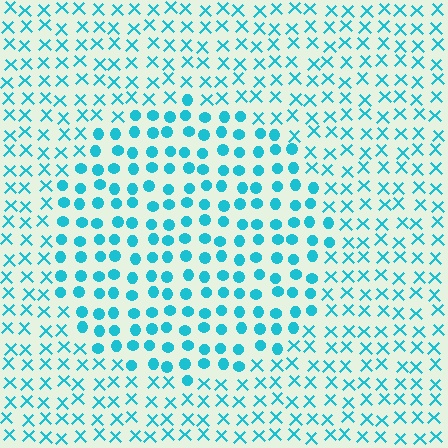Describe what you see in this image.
The image is filled with small cyan elements arranged in a uniform grid. A circle-shaped region contains circles, while the surrounding area contains X marks. The boundary is defined purely by the change in element shape.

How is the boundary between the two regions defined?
The boundary is defined by a change in element shape: circles inside vs. X marks outside. All elements share the same color and spacing.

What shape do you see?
I see a circle.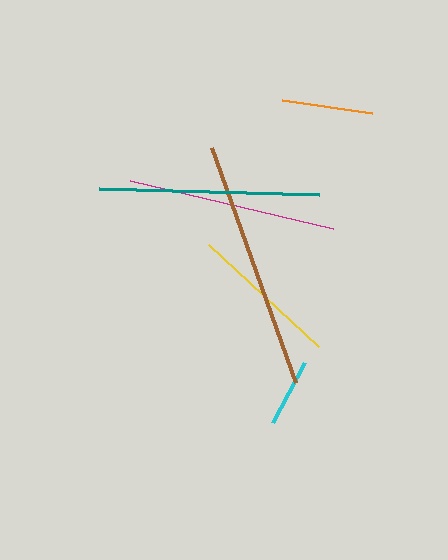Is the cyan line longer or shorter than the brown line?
The brown line is longer than the cyan line.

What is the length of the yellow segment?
The yellow segment is approximately 150 pixels long.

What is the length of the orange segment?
The orange segment is approximately 91 pixels long.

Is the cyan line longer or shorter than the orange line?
The orange line is longer than the cyan line.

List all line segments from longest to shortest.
From longest to shortest: brown, teal, magenta, yellow, orange, cyan.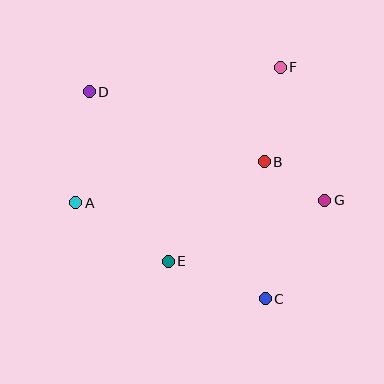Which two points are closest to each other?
Points B and G are closest to each other.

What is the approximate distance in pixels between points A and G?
The distance between A and G is approximately 249 pixels.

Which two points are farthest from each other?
Points C and D are farthest from each other.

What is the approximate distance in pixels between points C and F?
The distance between C and F is approximately 232 pixels.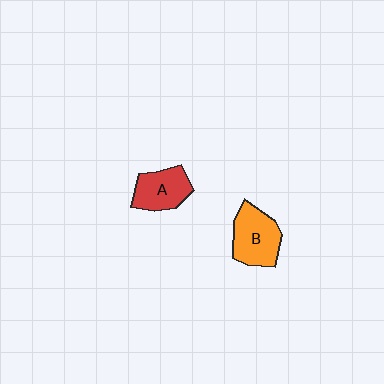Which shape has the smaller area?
Shape A (red).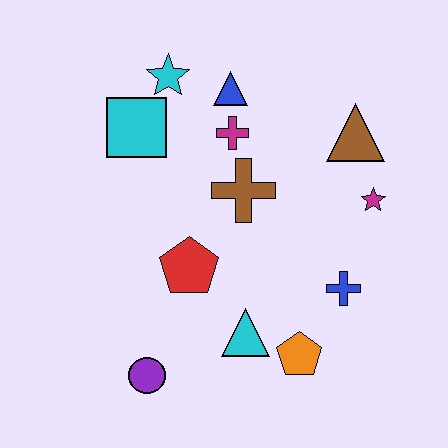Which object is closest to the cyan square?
The cyan star is closest to the cyan square.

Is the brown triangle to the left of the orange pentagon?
No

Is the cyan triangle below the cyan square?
Yes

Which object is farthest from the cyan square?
The orange pentagon is farthest from the cyan square.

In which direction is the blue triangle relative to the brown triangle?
The blue triangle is to the left of the brown triangle.